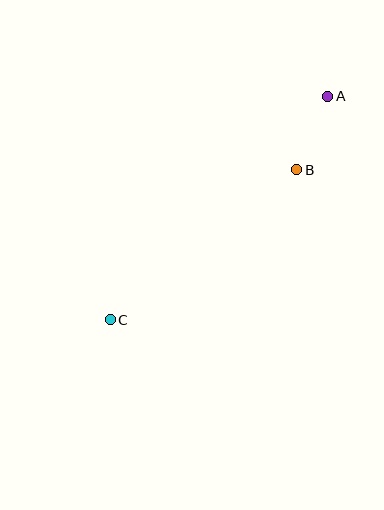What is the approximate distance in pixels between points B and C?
The distance between B and C is approximately 239 pixels.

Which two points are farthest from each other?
Points A and C are farthest from each other.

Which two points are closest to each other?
Points A and B are closest to each other.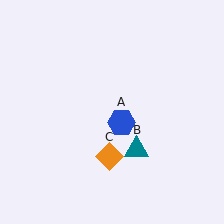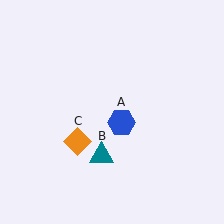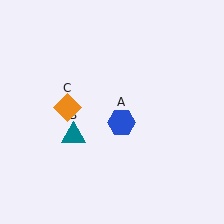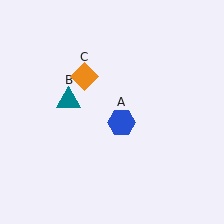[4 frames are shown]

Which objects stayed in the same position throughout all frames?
Blue hexagon (object A) remained stationary.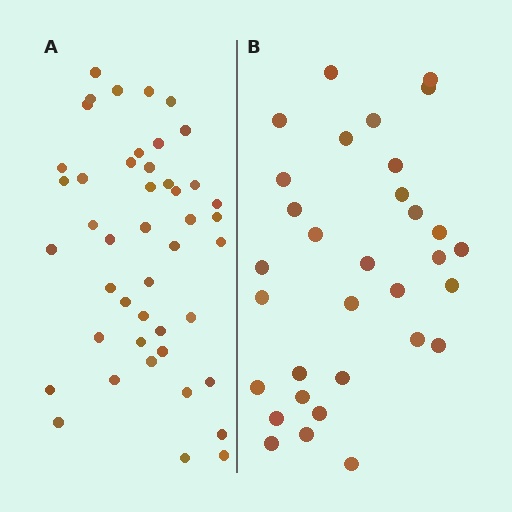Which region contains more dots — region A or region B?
Region A (the left region) has more dots.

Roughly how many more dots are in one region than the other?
Region A has approximately 15 more dots than region B.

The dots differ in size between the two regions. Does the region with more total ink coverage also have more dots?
No. Region B has more total ink coverage because its dots are larger, but region A actually contains more individual dots. Total area can be misleading — the number of items is what matters here.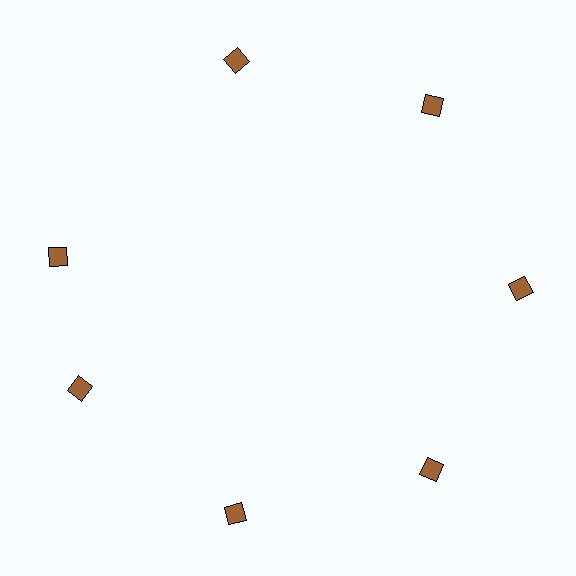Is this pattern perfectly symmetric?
No. The 7 brown diamonds are arranged in a ring, but one element near the 10 o'clock position is rotated out of alignment along the ring, breaking the 7-fold rotational symmetry.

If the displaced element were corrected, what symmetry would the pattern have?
It would have 7-fold rotational symmetry — the pattern would map onto itself every 51 degrees.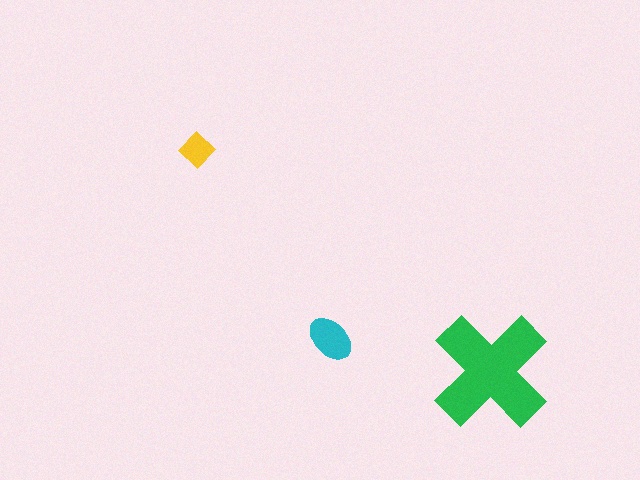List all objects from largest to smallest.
The green cross, the cyan ellipse, the yellow diamond.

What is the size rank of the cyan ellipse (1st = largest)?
2nd.